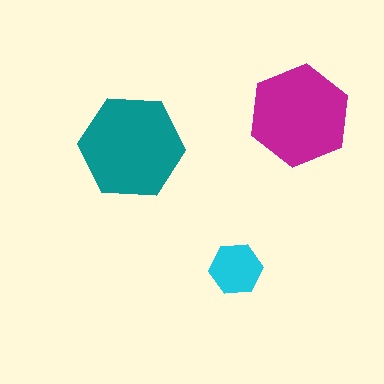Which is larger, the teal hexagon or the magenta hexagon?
The teal one.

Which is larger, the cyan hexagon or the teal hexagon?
The teal one.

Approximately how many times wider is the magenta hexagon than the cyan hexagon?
About 2 times wider.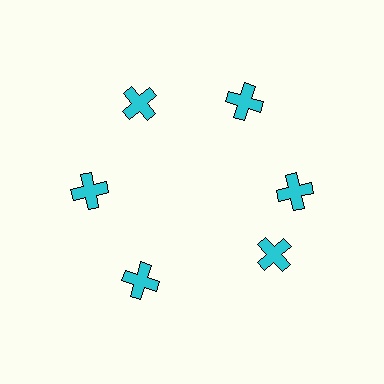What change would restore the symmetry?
The symmetry would be restored by rotating it back into even spacing with its neighbors so that all 6 crosses sit at equal angles and equal distance from the center.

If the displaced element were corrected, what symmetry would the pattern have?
It would have 6-fold rotational symmetry — the pattern would map onto itself every 60 degrees.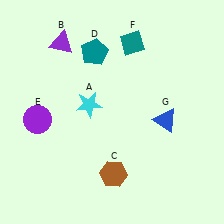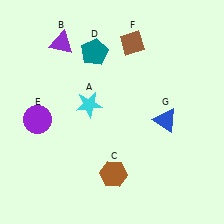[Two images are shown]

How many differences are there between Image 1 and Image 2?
There is 1 difference between the two images.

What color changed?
The diamond (F) changed from teal in Image 1 to brown in Image 2.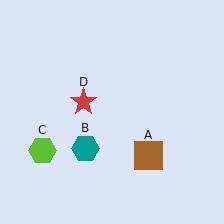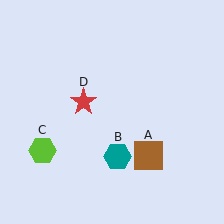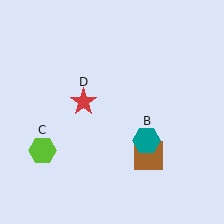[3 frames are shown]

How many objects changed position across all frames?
1 object changed position: teal hexagon (object B).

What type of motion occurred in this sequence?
The teal hexagon (object B) rotated counterclockwise around the center of the scene.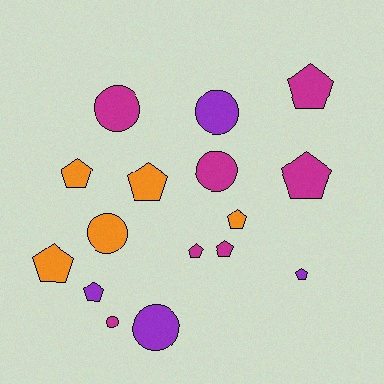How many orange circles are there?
There is 1 orange circle.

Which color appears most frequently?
Magenta, with 7 objects.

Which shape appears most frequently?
Pentagon, with 10 objects.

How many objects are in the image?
There are 16 objects.